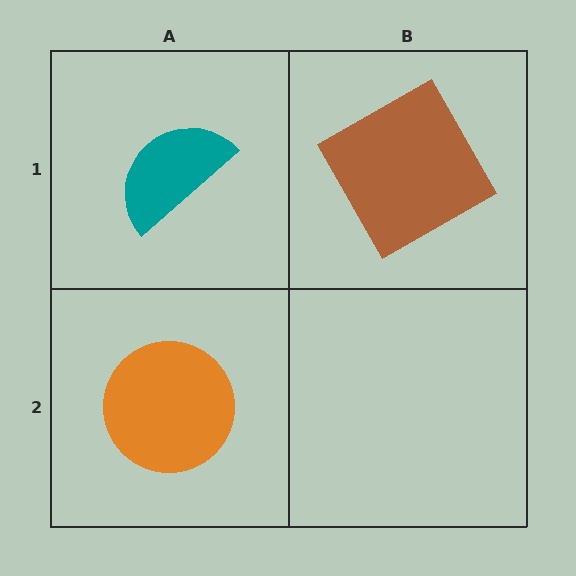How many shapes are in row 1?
2 shapes.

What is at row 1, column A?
A teal semicircle.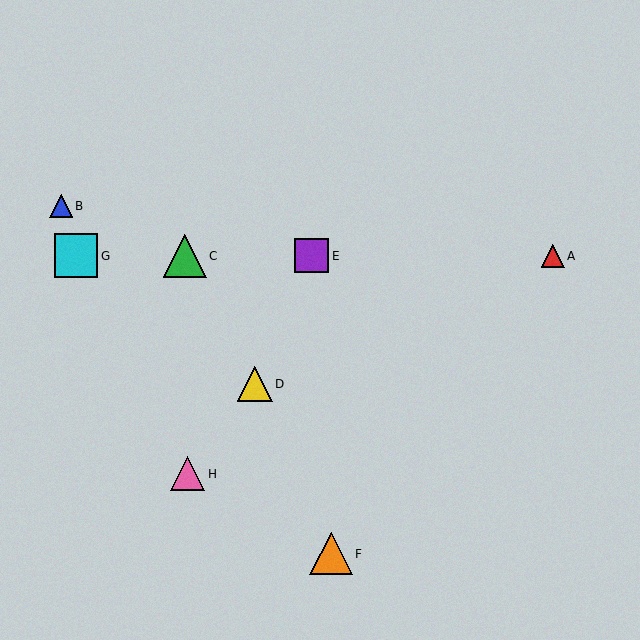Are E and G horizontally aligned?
Yes, both are at y≈256.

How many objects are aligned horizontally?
4 objects (A, C, E, G) are aligned horizontally.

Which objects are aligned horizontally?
Objects A, C, E, G are aligned horizontally.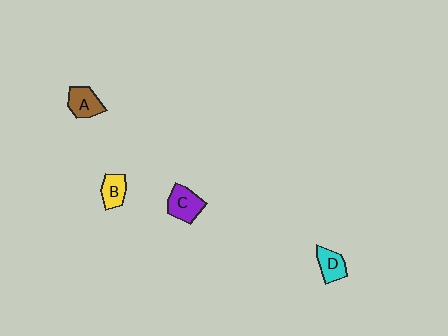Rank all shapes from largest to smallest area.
From largest to smallest: C (purple), A (brown), D (cyan), B (yellow).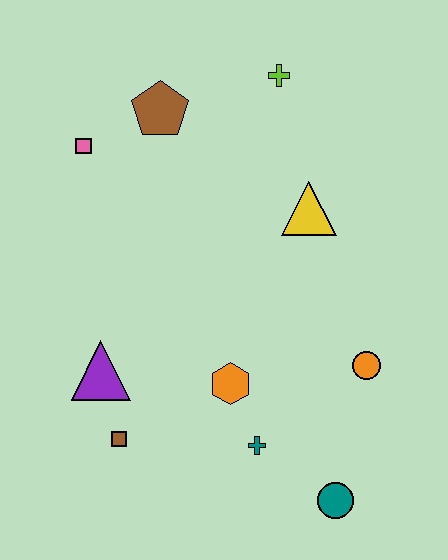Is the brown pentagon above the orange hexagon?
Yes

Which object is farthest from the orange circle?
The pink square is farthest from the orange circle.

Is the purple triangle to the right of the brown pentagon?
No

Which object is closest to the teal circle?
The teal cross is closest to the teal circle.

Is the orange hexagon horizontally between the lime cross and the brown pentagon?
Yes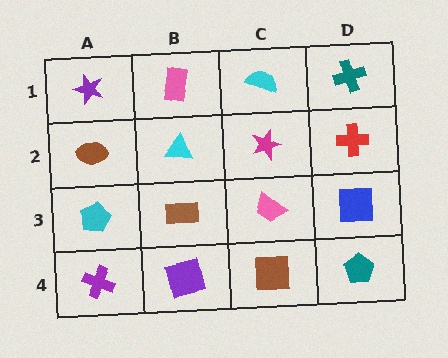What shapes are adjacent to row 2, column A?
A purple star (row 1, column A), a cyan pentagon (row 3, column A), a cyan triangle (row 2, column B).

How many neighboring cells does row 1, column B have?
3.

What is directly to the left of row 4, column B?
A purple cross.